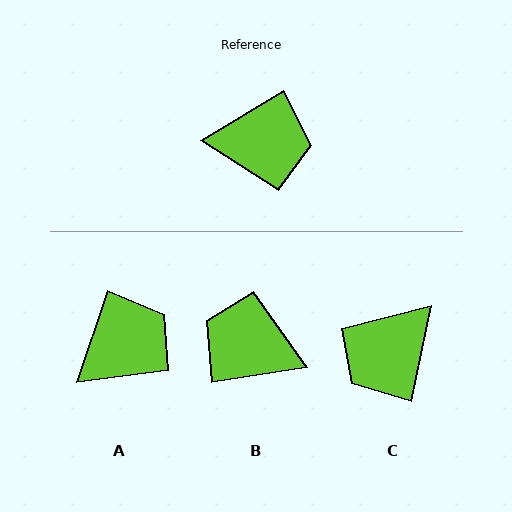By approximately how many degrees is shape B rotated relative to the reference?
Approximately 158 degrees counter-clockwise.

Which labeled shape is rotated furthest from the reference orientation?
B, about 158 degrees away.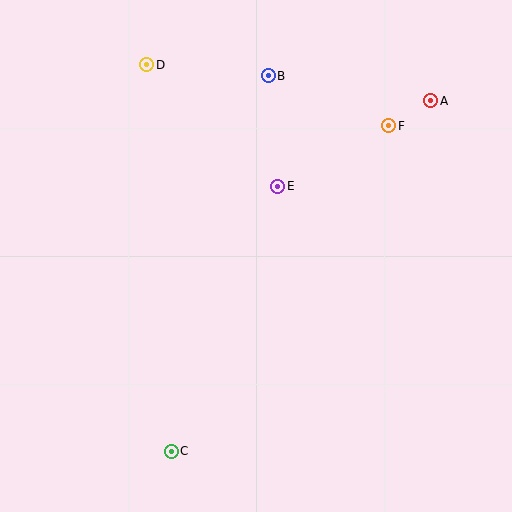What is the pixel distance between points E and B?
The distance between E and B is 110 pixels.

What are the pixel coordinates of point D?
Point D is at (147, 65).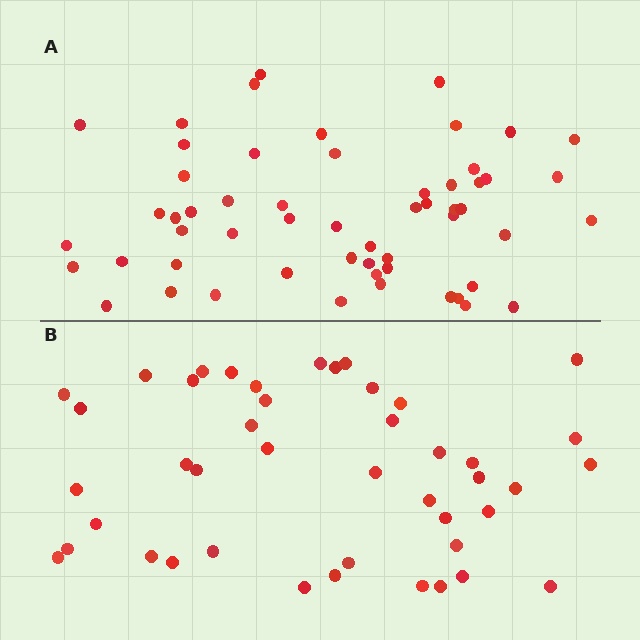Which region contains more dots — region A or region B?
Region A (the top region) has more dots.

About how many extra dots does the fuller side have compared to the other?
Region A has roughly 12 or so more dots than region B.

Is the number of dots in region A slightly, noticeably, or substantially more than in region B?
Region A has noticeably more, but not dramatically so. The ratio is roughly 1.3 to 1.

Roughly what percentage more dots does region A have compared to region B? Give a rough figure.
About 25% more.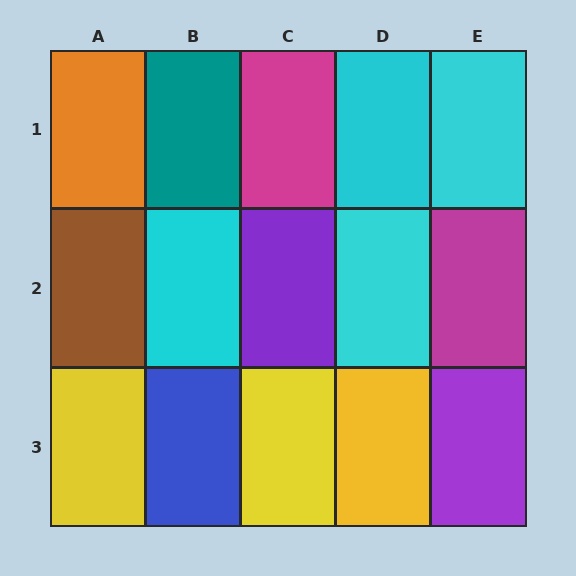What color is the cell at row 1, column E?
Cyan.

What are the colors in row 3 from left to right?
Yellow, blue, yellow, yellow, purple.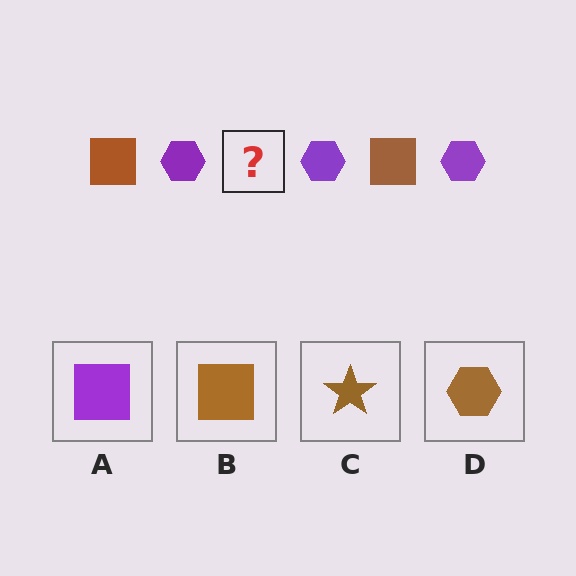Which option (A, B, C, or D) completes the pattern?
B.